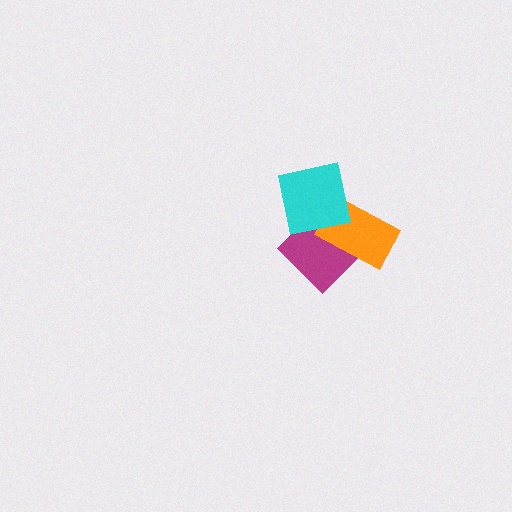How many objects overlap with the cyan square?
2 objects overlap with the cyan square.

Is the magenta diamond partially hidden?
Yes, it is partially covered by another shape.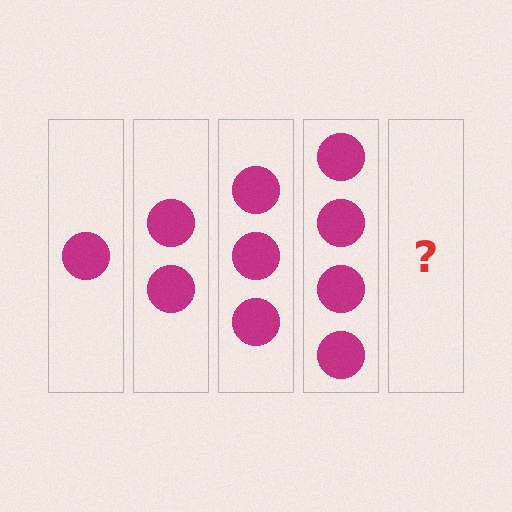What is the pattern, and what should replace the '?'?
The pattern is that each step adds one more circle. The '?' should be 5 circles.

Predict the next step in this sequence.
The next step is 5 circles.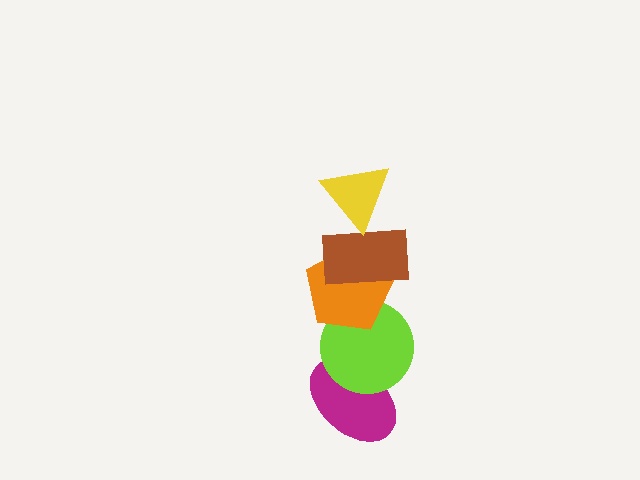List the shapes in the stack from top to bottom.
From top to bottom: the yellow triangle, the brown rectangle, the orange pentagon, the lime circle, the magenta ellipse.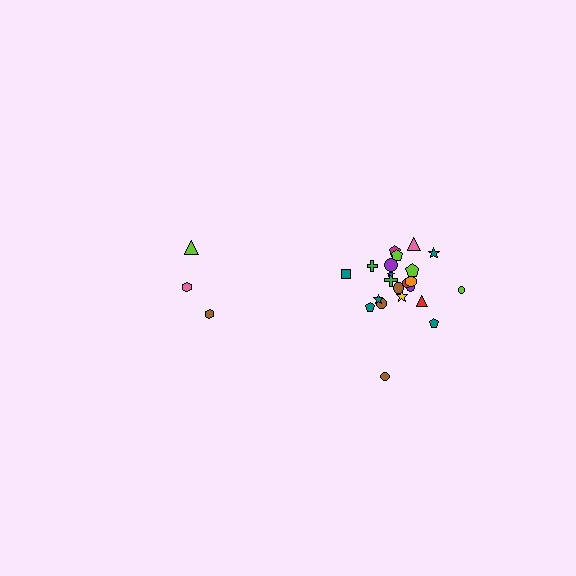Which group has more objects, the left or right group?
The right group.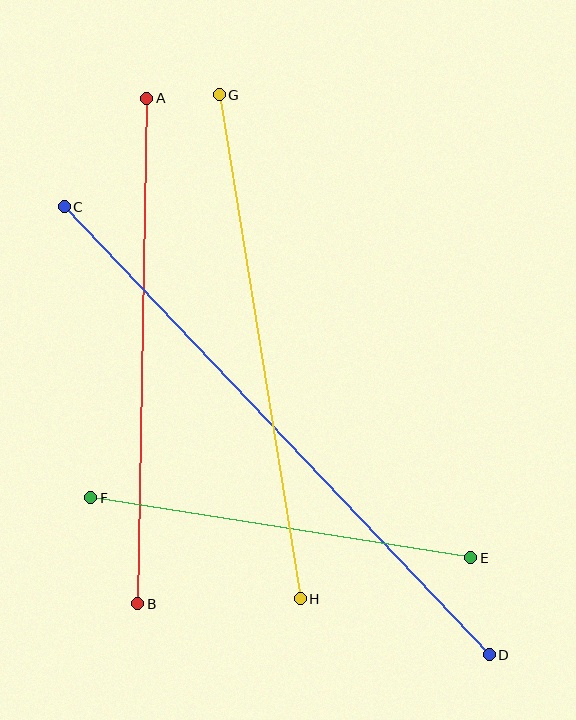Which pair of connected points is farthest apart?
Points C and D are farthest apart.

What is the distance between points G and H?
The distance is approximately 511 pixels.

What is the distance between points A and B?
The distance is approximately 506 pixels.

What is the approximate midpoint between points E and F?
The midpoint is at approximately (281, 528) pixels.